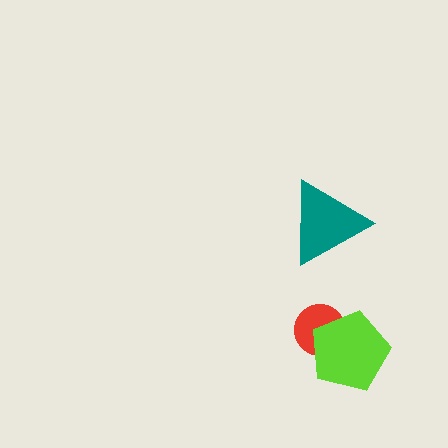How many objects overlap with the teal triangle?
0 objects overlap with the teal triangle.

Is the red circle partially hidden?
Yes, it is partially covered by another shape.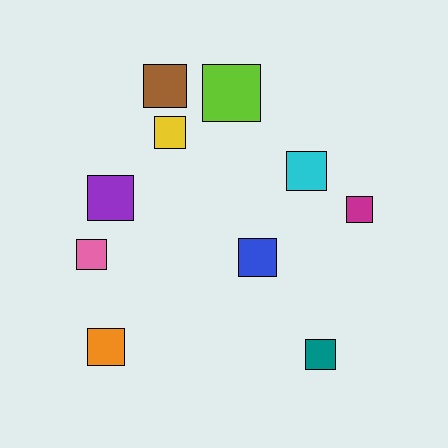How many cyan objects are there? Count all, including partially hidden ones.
There is 1 cyan object.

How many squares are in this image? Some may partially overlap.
There are 10 squares.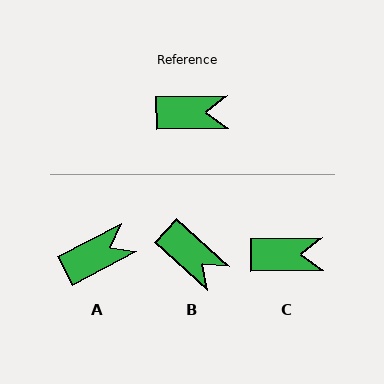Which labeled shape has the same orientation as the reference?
C.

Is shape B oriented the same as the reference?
No, it is off by about 43 degrees.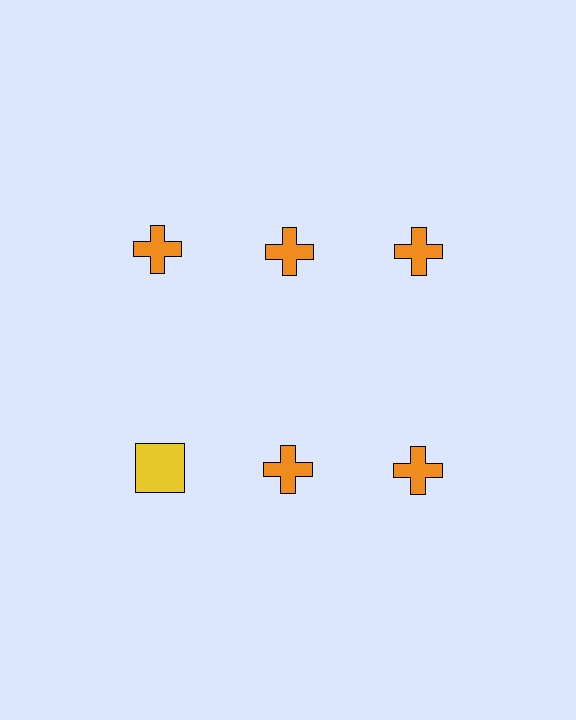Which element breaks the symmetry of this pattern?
The yellow square in the second row, leftmost column breaks the symmetry. All other shapes are orange crosses.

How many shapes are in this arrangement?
There are 6 shapes arranged in a grid pattern.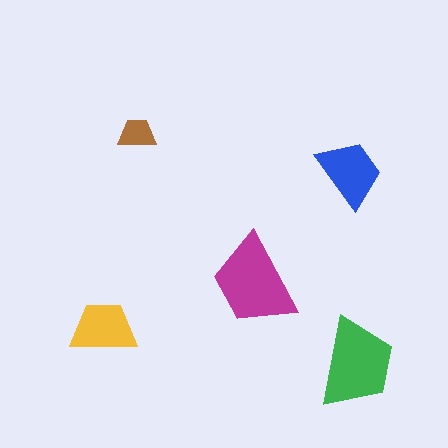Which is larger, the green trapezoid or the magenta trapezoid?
The magenta one.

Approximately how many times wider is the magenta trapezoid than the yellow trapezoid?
About 1.5 times wider.